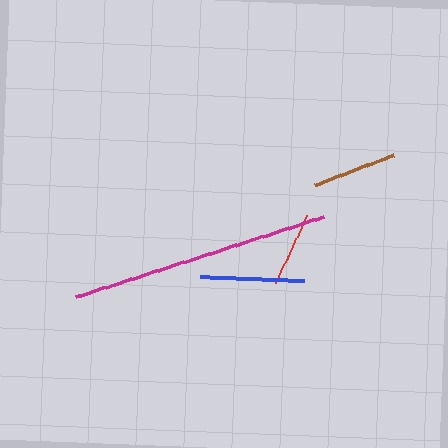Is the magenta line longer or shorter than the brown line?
The magenta line is longer than the brown line.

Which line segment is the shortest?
The red line is the shortest at approximately 75 pixels.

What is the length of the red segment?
The red segment is approximately 75 pixels long.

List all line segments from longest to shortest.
From longest to shortest: magenta, blue, brown, red.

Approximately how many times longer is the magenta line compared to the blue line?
The magenta line is approximately 2.5 times the length of the blue line.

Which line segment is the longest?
The magenta line is the longest at approximately 261 pixels.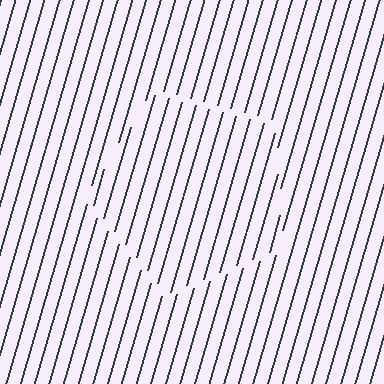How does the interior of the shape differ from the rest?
The interior of the shape contains the same grating, shifted by half a period — the contour is defined by the phase discontinuity where line-ends from the inner and outer gratings abut.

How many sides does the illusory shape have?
5 sides — the line-ends trace a pentagon.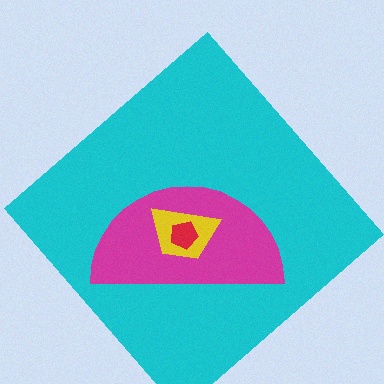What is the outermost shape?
The cyan diamond.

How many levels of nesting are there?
4.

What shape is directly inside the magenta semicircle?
The yellow trapezoid.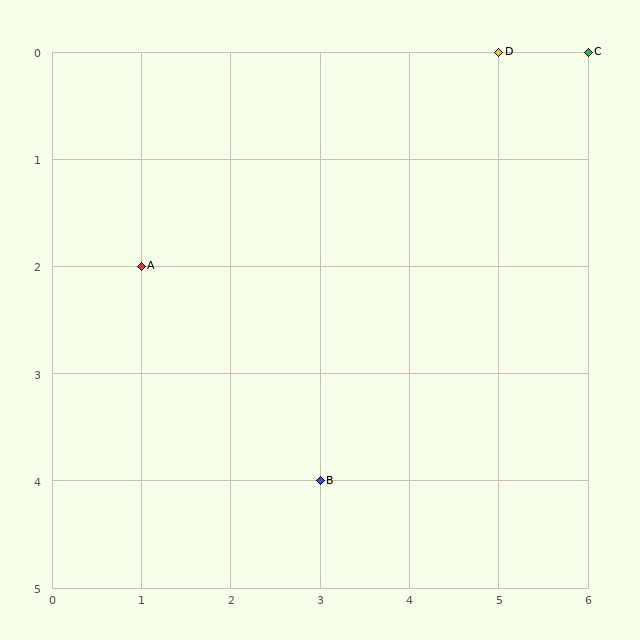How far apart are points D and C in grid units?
Points D and C are 1 column apart.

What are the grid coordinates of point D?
Point D is at grid coordinates (5, 0).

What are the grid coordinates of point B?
Point B is at grid coordinates (3, 4).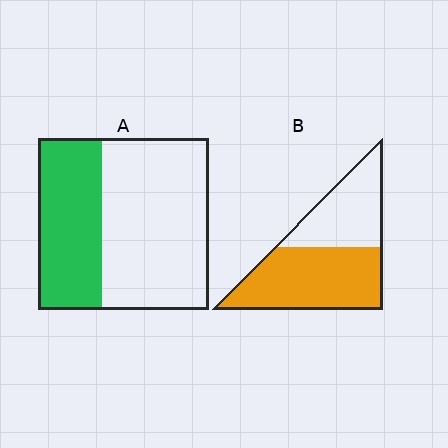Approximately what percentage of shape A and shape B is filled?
A is approximately 35% and B is approximately 60%.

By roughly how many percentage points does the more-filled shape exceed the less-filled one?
By roughly 20 percentage points (B over A).